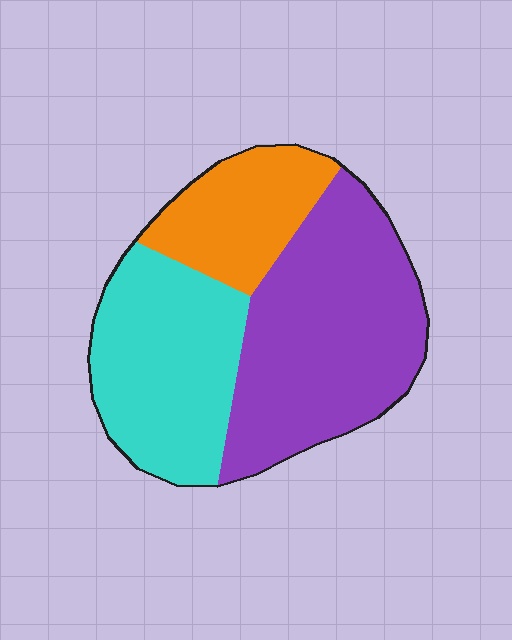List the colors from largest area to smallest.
From largest to smallest: purple, cyan, orange.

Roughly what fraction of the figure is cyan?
Cyan covers around 35% of the figure.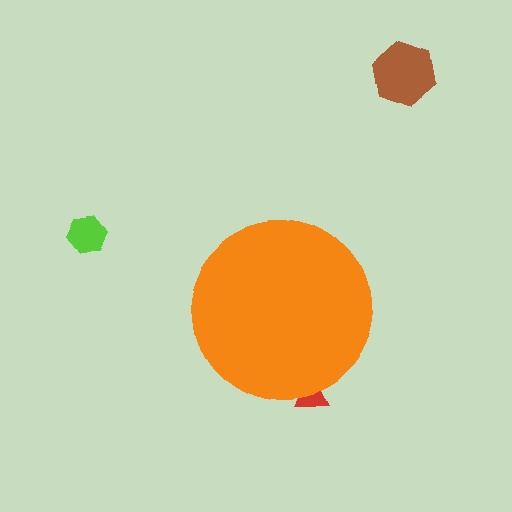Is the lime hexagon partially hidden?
No, the lime hexagon is fully visible.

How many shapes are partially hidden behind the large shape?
1 shape is partially hidden.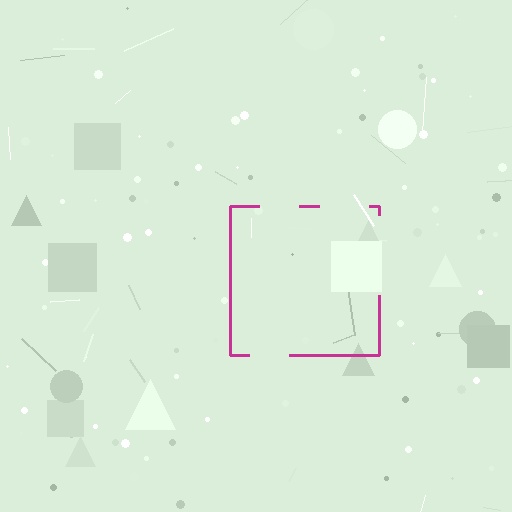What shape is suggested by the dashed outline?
The dashed outline suggests a square.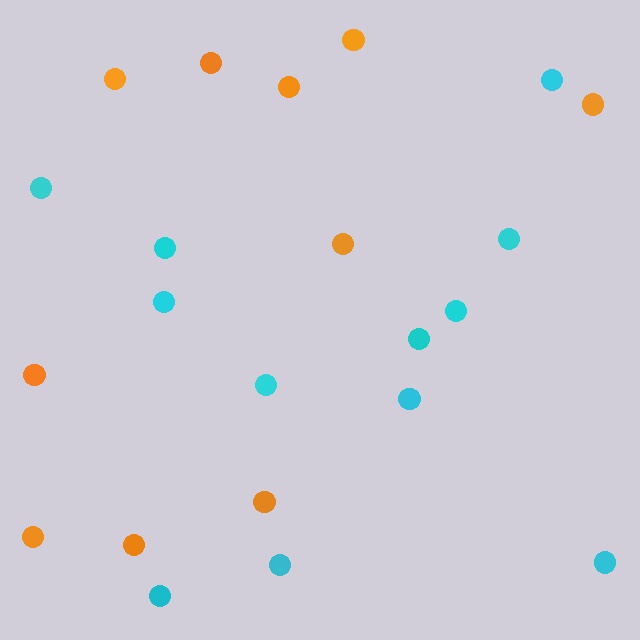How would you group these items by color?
There are 2 groups: one group of orange circles (10) and one group of cyan circles (12).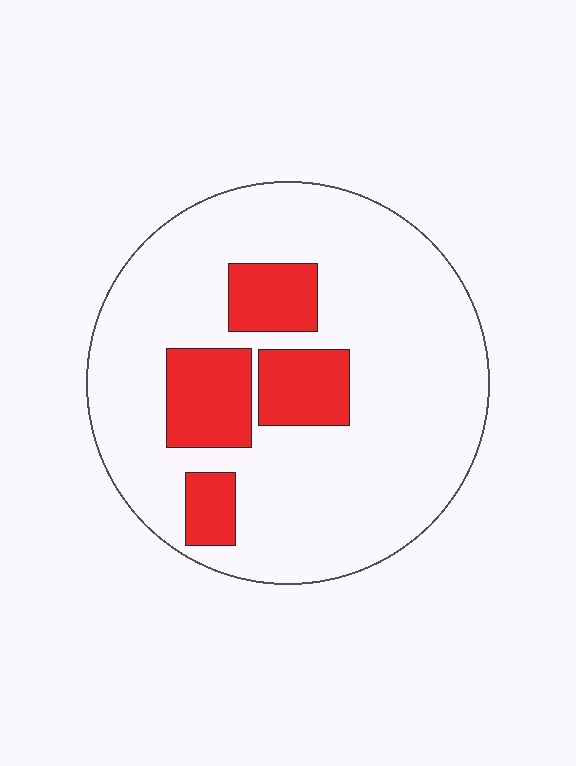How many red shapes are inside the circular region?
4.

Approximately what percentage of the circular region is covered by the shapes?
Approximately 20%.